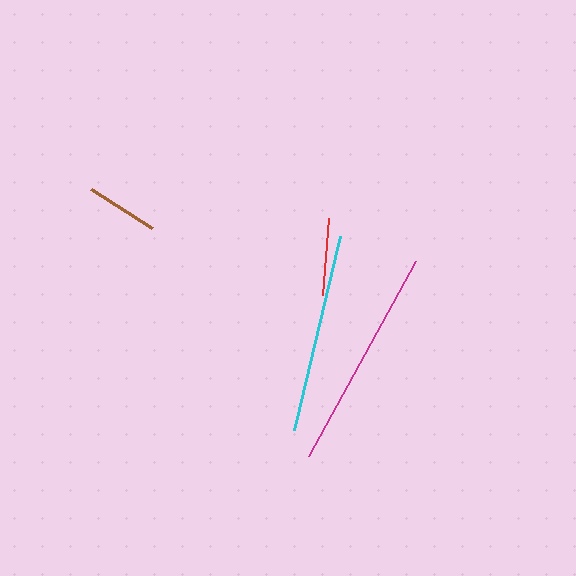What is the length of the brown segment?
The brown segment is approximately 72 pixels long.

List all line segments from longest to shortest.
From longest to shortest: magenta, cyan, red, brown.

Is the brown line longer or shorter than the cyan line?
The cyan line is longer than the brown line.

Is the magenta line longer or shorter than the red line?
The magenta line is longer than the red line.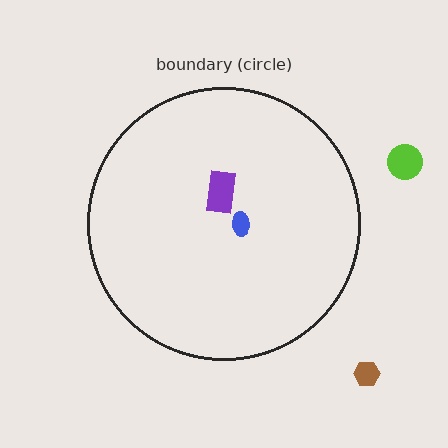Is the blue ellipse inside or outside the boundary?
Inside.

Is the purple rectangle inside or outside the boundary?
Inside.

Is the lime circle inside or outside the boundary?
Outside.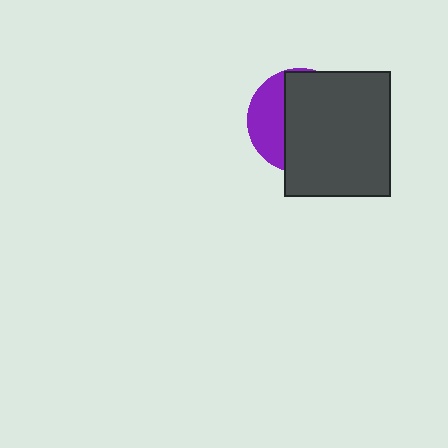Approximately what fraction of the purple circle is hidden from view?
Roughly 69% of the purple circle is hidden behind the dark gray rectangle.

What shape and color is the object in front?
The object in front is a dark gray rectangle.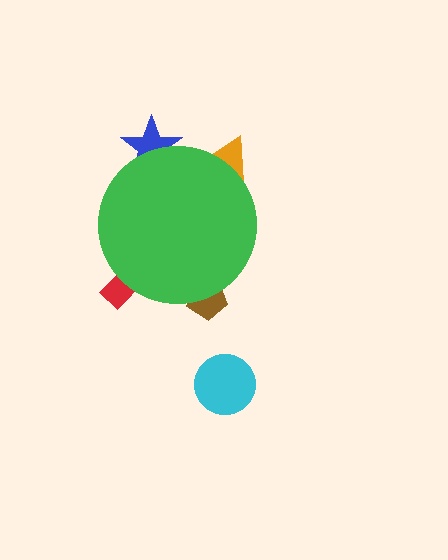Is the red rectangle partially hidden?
Yes, the red rectangle is partially hidden behind the green circle.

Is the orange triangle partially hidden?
Yes, the orange triangle is partially hidden behind the green circle.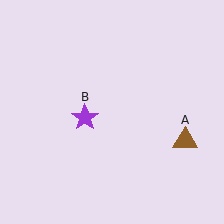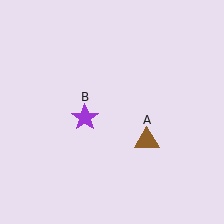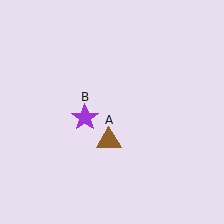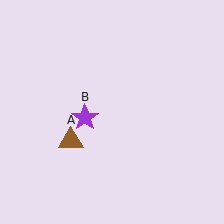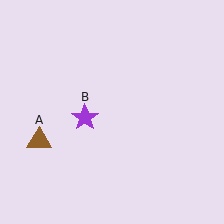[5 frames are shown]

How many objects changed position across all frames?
1 object changed position: brown triangle (object A).